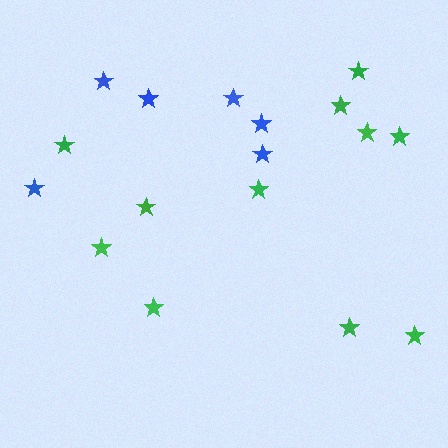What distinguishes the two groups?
There are 2 groups: one group of blue stars (6) and one group of green stars (11).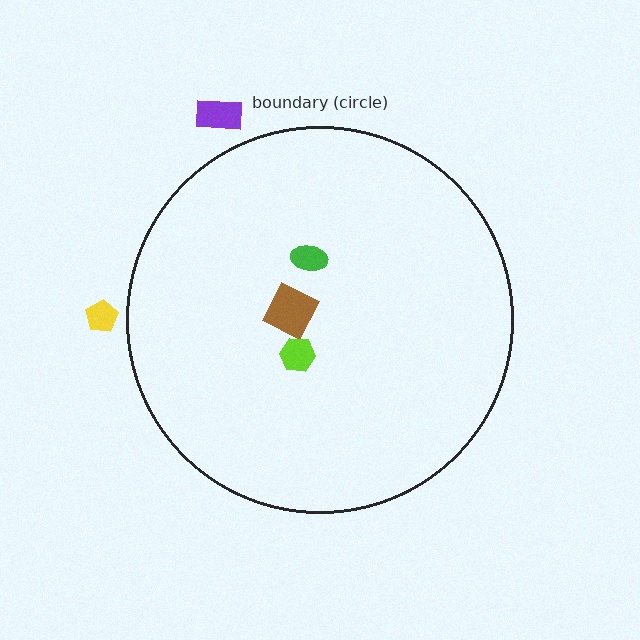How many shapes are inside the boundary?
3 inside, 2 outside.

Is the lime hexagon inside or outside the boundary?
Inside.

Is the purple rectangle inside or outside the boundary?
Outside.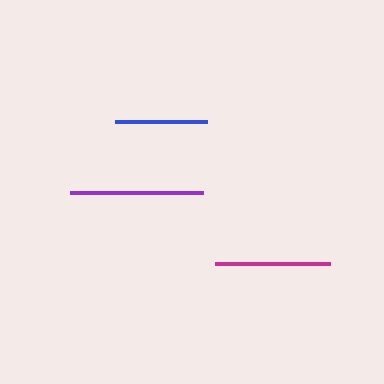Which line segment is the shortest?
The blue line is the shortest at approximately 92 pixels.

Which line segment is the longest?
The purple line is the longest at approximately 133 pixels.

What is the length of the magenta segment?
The magenta segment is approximately 115 pixels long.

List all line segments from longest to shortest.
From longest to shortest: purple, magenta, blue.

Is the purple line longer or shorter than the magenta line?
The purple line is longer than the magenta line.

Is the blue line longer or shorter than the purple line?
The purple line is longer than the blue line.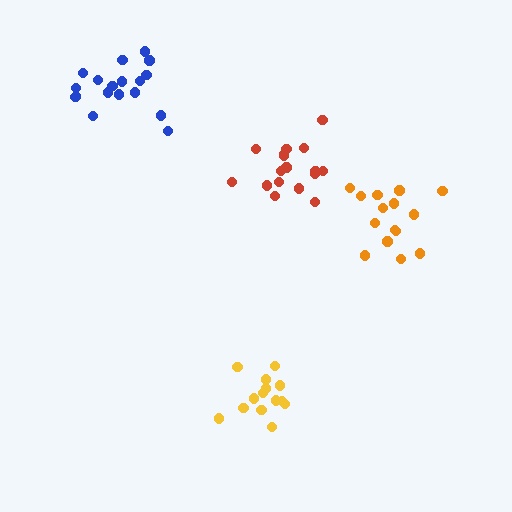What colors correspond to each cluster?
The clusters are colored: blue, red, yellow, orange.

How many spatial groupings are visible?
There are 4 spatial groupings.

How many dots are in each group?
Group 1: 19 dots, Group 2: 17 dots, Group 3: 14 dots, Group 4: 15 dots (65 total).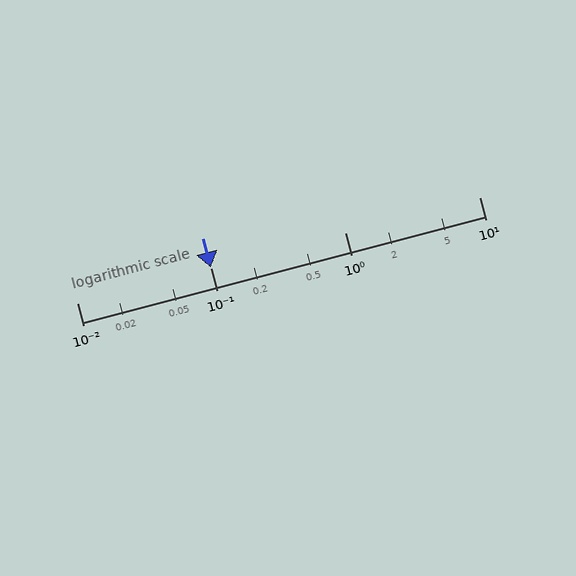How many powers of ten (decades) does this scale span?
The scale spans 3 decades, from 0.01 to 10.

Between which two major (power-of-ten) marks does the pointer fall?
The pointer is between 0.1 and 1.